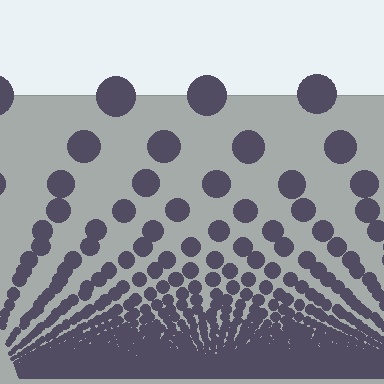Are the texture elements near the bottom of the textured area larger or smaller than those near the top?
Smaller. The gradient is inverted — elements near the bottom are smaller and denser.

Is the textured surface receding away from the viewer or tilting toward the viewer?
The surface appears to tilt toward the viewer. Texture elements get larger and sparser toward the top.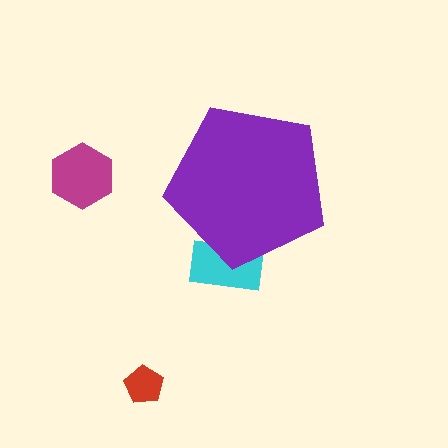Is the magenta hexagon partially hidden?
No, the magenta hexagon is fully visible.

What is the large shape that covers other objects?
A purple pentagon.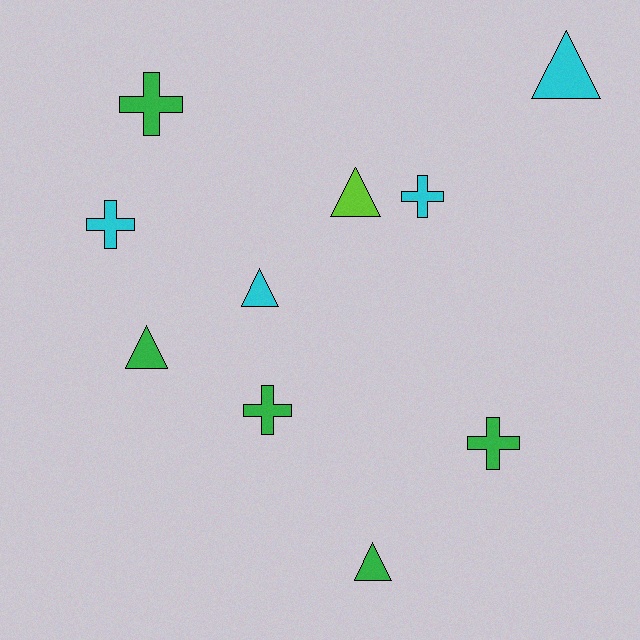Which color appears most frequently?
Green, with 5 objects.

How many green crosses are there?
There are 3 green crosses.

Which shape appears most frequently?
Triangle, with 5 objects.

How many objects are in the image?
There are 10 objects.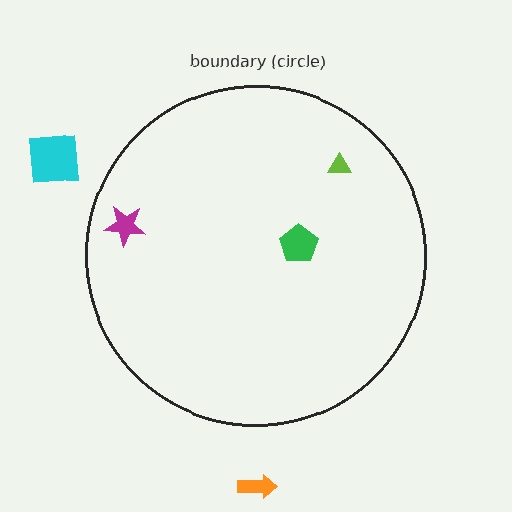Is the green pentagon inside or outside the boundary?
Inside.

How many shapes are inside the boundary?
3 inside, 2 outside.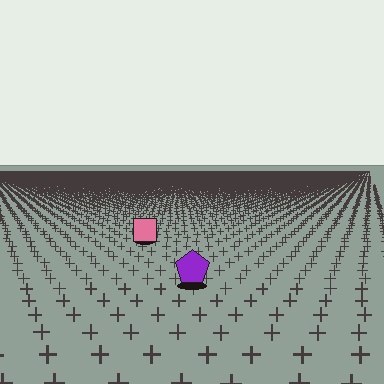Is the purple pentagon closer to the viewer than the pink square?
Yes. The purple pentagon is closer — you can tell from the texture gradient: the ground texture is coarser near it.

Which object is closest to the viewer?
The purple pentagon is closest. The texture marks near it are larger and more spread out.